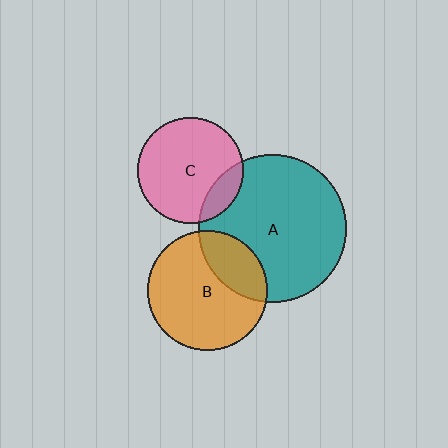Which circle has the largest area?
Circle A (teal).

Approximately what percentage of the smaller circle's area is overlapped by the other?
Approximately 25%.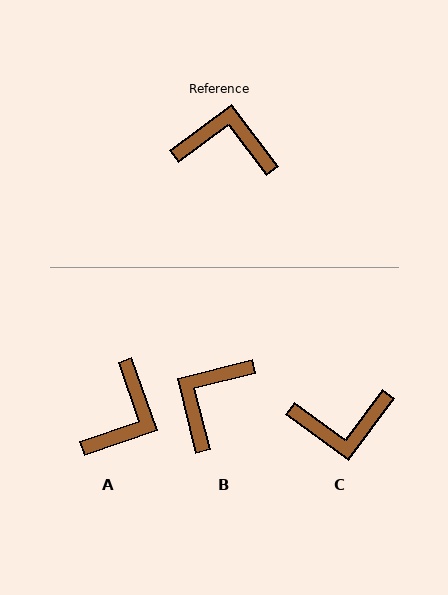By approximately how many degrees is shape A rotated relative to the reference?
Approximately 108 degrees clockwise.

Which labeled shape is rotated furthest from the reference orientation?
C, about 163 degrees away.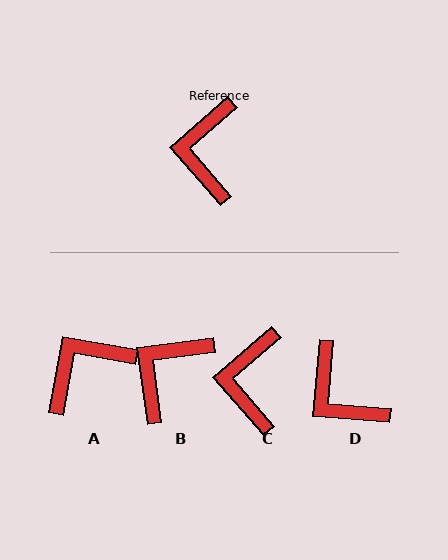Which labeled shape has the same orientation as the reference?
C.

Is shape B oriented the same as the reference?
No, it is off by about 33 degrees.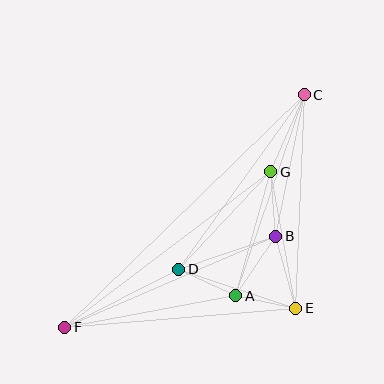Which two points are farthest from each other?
Points C and F are farthest from each other.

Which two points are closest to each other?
Points A and E are closest to each other.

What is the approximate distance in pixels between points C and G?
The distance between C and G is approximately 84 pixels.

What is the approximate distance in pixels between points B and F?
The distance between B and F is approximately 230 pixels.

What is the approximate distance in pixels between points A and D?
The distance between A and D is approximately 63 pixels.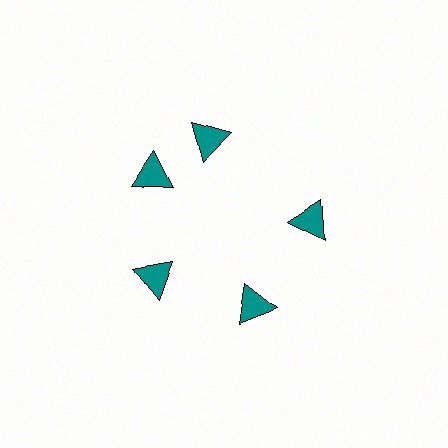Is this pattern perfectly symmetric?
No. The 5 teal triangles are arranged in a ring, but one element near the 1 o'clock position is rotated out of alignment along the ring, breaking the 5-fold rotational symmetry.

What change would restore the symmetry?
The symmetry would be restored by rotating it back into even spacing with its neighbors so that all 5 triangles sit at equal angles and equal distance from the center.